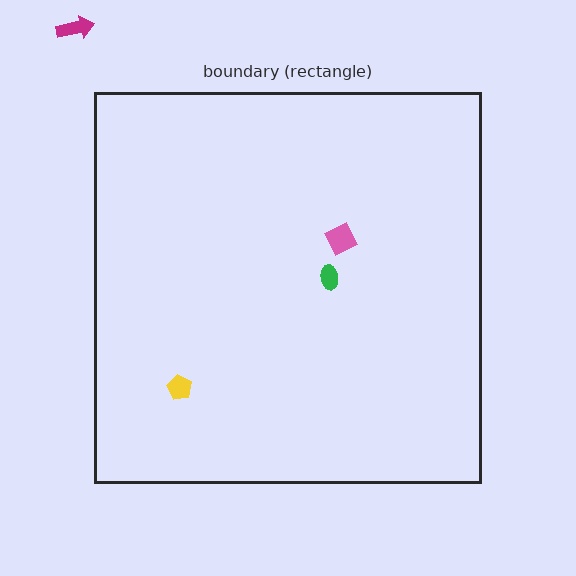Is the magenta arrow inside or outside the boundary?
Outside.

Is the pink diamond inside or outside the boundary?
Inside.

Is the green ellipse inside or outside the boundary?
Inside.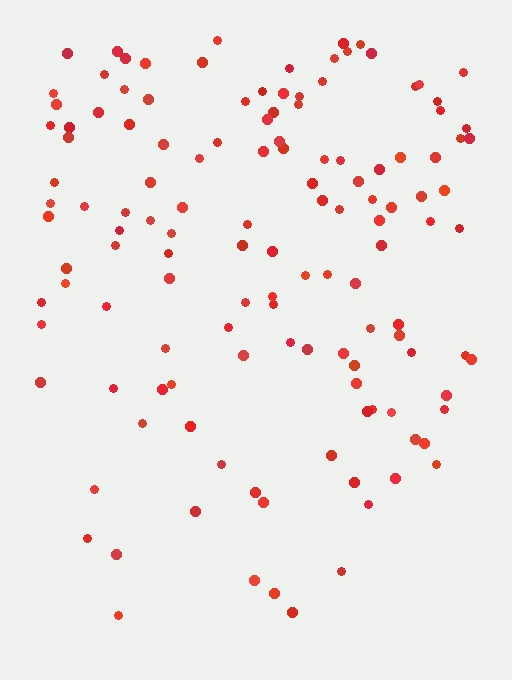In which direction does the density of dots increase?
From bottom to top, with the top side densest.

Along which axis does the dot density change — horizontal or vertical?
Vertical.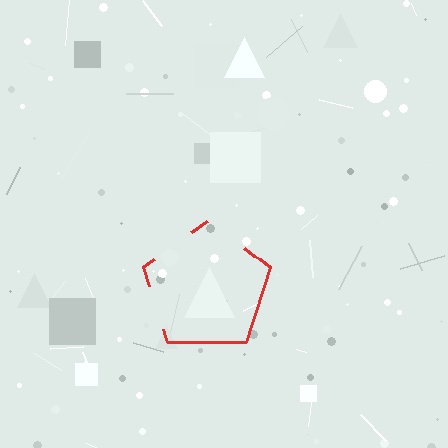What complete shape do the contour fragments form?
The contour fragments form a pentagon.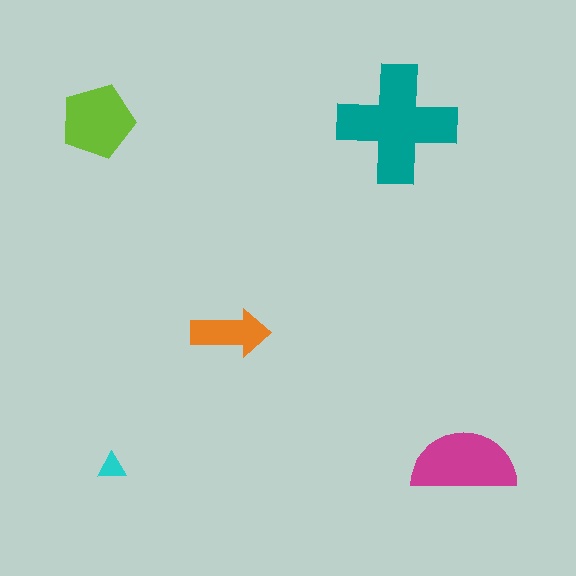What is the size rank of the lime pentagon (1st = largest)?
3rd.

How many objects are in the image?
There are 5 objects in the image.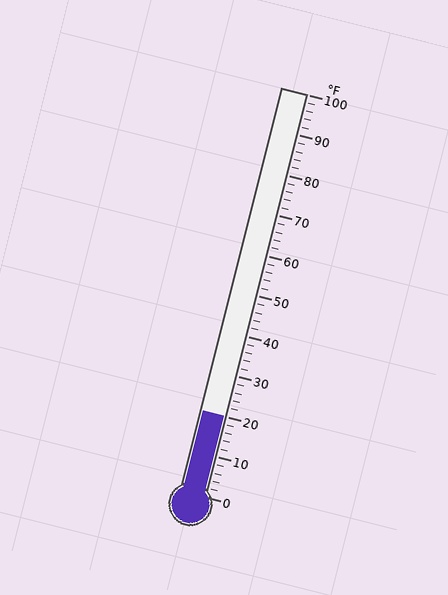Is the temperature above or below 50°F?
The temperature is below 50°F.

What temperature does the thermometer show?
The thermometer shows approximately 20°F.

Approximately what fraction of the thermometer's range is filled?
The thermometer is filled to approximately 20% of its range.